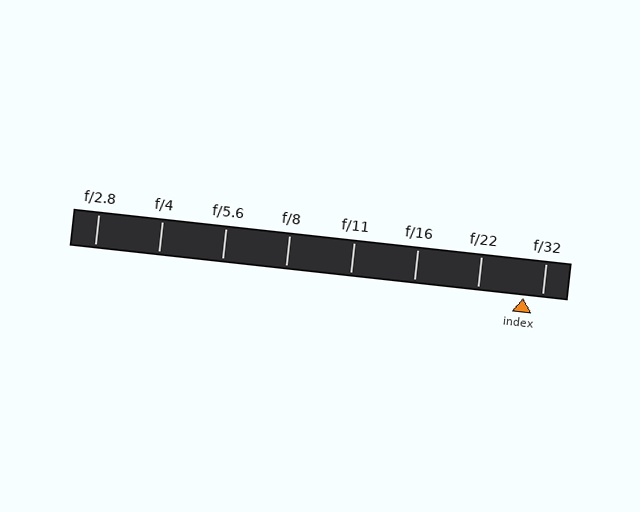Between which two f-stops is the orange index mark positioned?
The index mark is between f/22 and f/32.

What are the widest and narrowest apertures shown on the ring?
The widest aperture shown is f/2.8 and the narrowest is f/32.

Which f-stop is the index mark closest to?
The index mark is closest to f/32.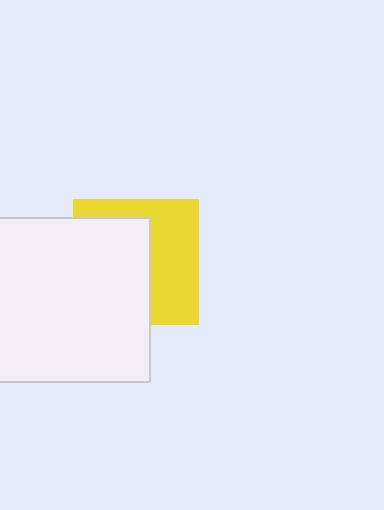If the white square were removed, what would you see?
You would see the complete yellow square.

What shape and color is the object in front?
The object in front is a white square.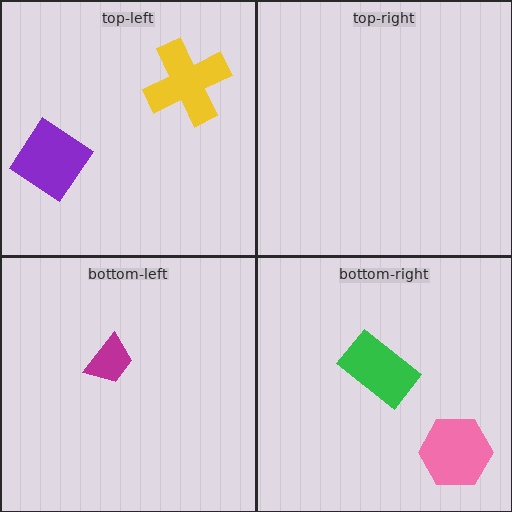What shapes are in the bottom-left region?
The magenta trapezoid.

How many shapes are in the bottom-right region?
2.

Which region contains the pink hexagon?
The bottom-right region.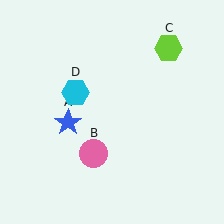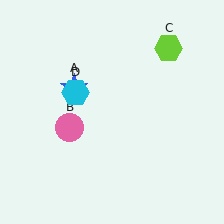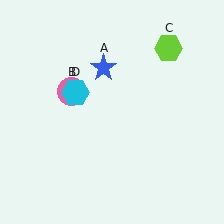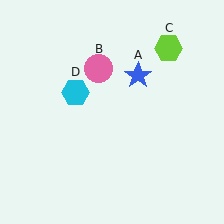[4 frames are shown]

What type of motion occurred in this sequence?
The blue star (object A), pink circle (object B) rotated clockwise around the center of the scene.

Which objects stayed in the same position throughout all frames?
Lime hexagon (object C) and cyan hexagon (object D) remained stationary.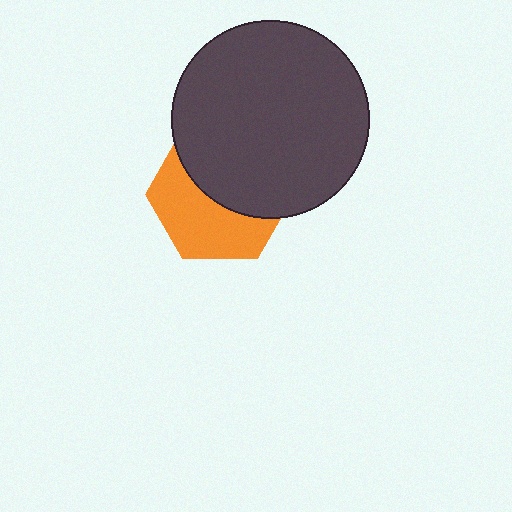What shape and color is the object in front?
The object in front is a dark gray circle.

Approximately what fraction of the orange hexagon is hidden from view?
Roughly 51% of the orange hexagon is hidden behind the dark gray circle.